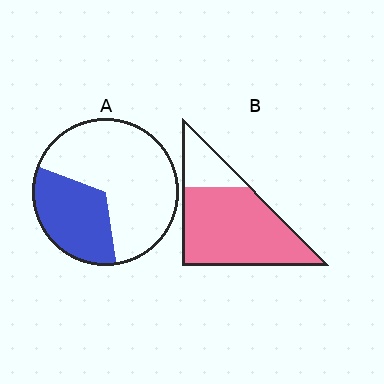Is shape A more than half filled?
No.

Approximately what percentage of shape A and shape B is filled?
A is approximately 35% and B is approximately 80%.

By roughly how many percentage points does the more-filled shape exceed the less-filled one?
By roughly 45 percentage points (B over A).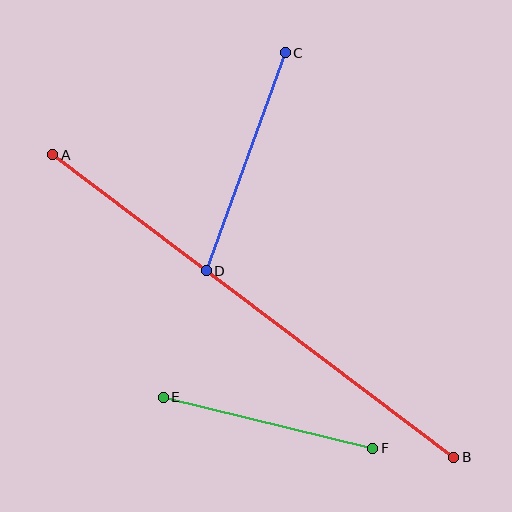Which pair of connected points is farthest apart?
Points A and B are farthest apart.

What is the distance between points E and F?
The distance is approximately 216 pixels.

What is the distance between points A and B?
The distance is approximately 502 pixels.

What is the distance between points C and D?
The distance is approximately 232 pixels.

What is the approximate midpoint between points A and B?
The midpoint is at approximately (253, 306) pixels.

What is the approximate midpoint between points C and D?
The midpoint is at approximately (246, 162) pixels.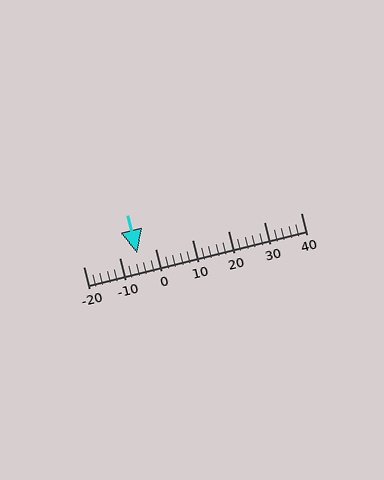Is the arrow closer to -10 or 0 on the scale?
The arrow is closer to -10.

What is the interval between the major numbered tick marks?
The major tick marks are spaced 10 units apart.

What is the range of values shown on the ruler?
The ruler shows values from -20 to 40.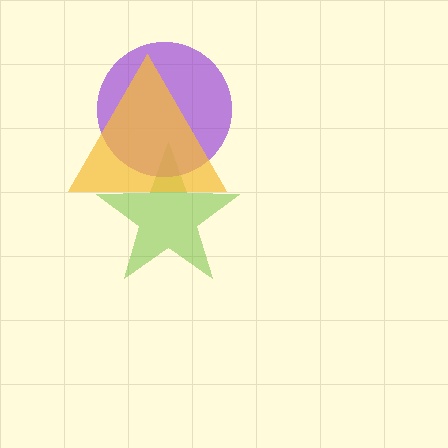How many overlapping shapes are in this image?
There are 3 overlapping shapes in the image.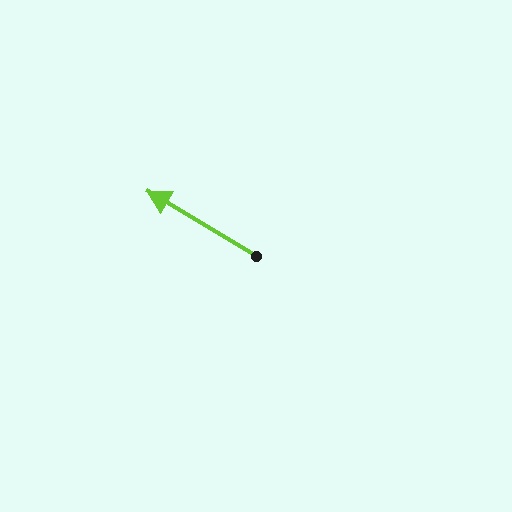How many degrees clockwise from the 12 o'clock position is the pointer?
Approximately 301 degrees.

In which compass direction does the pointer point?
Northwest.